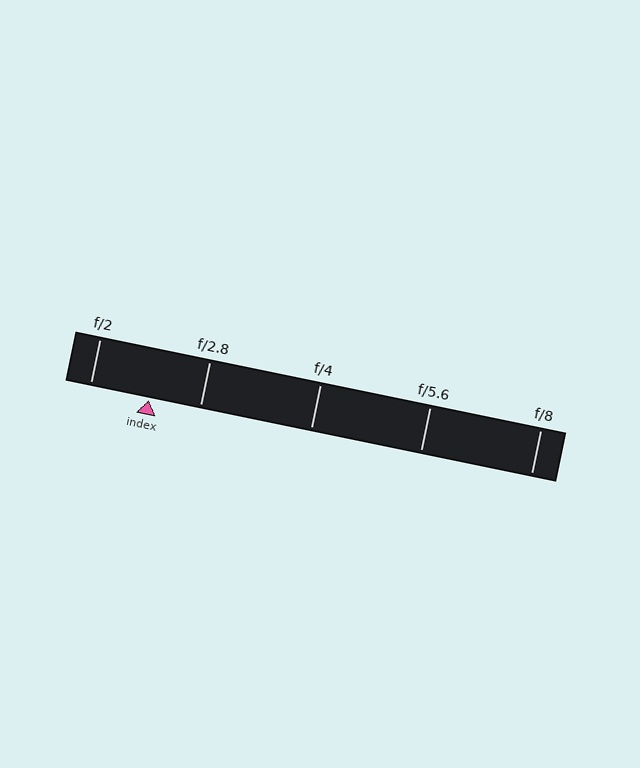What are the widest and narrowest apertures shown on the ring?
The widest aperture shown is f/2 and the narrowest is f/8.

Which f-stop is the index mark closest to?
The index mark is closest to f/2.8.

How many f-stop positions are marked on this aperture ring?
There are 5 f-stop positions marked.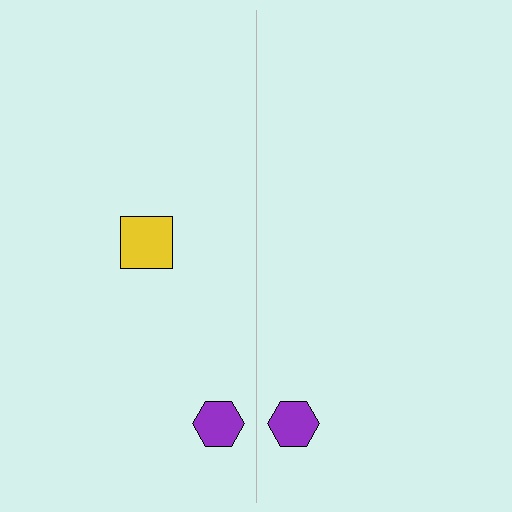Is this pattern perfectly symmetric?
No, the pattern is not perfectly symmetric. A yellow square is missing from the right side.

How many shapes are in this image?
There are 3 shapes in this image.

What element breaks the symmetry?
A yellow square is missing from the right side.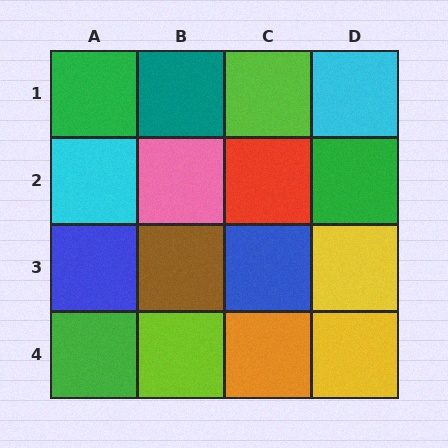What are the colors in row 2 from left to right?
Cyan, pink, red, green.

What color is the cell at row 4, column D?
Yellow.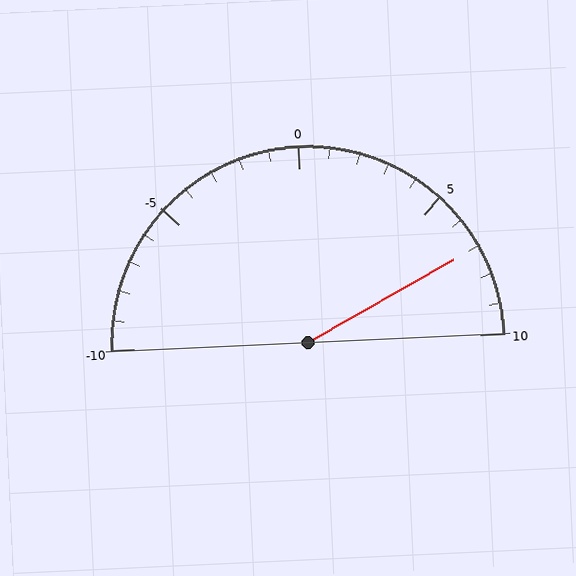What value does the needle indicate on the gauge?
The needle indicates approximately 7.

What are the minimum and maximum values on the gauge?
The gauge ranges from -10 to 10.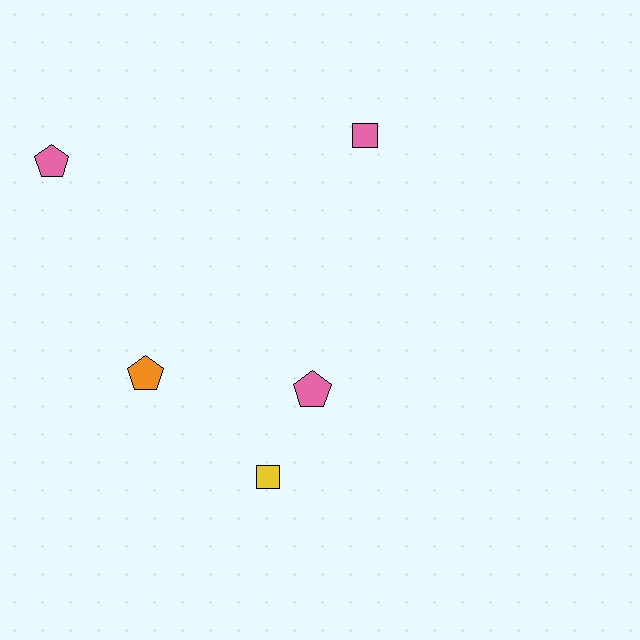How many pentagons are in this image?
There are 3 pentagons.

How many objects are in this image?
There are 5 objects.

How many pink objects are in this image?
There are 3 pink objects.